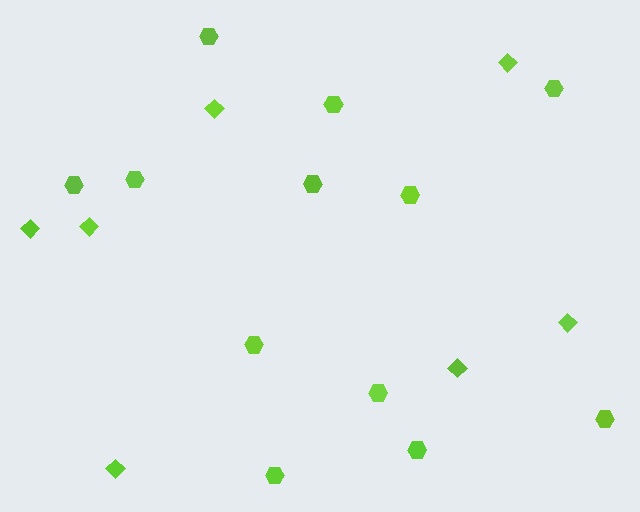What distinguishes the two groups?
There are 2 groups: one group of hexagons (12) and one group of diamonds (7).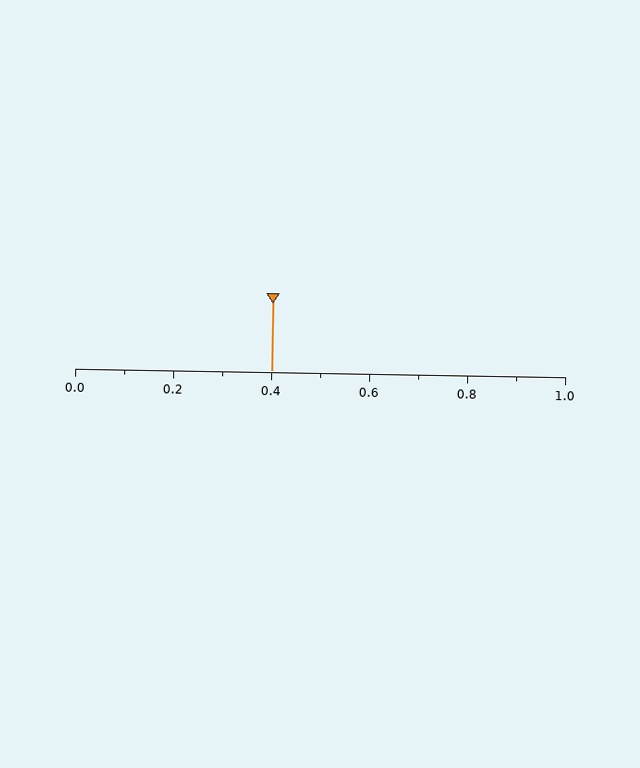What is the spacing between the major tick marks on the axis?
The major ticks are spaced 0.2 apart.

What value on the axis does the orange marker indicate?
The marker indicates approximately 0.4.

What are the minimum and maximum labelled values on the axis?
The axis runs from 0.0 to 1.0.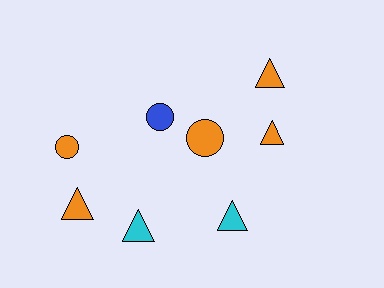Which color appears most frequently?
Orange, with 5 objects.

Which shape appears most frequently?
Triangle, with 5 objects.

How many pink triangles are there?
There are no pink triangles.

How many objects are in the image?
There are 8 objects.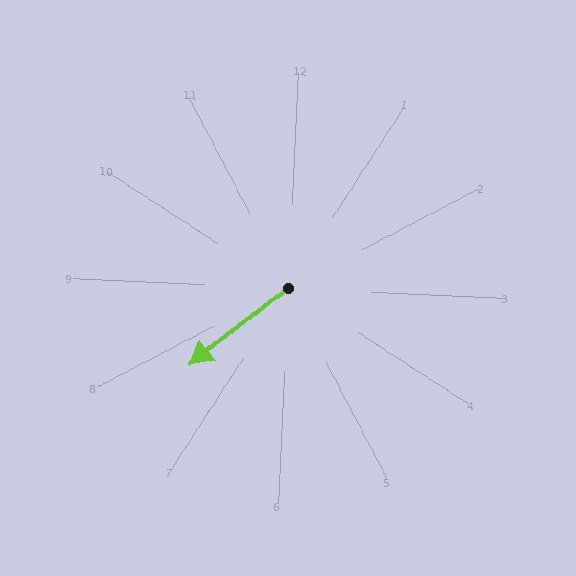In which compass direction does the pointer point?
Southwest.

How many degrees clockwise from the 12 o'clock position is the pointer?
Approximately 230 degrees.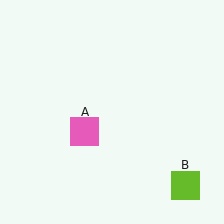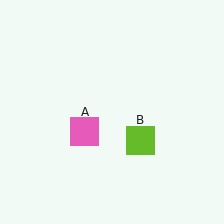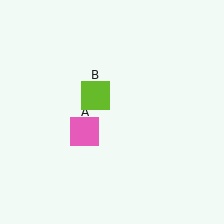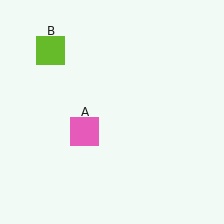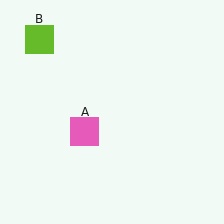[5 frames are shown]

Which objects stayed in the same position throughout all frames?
Pink square (object A) remained stationary.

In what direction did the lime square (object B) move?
The lime square (object B) moved up and to the left.